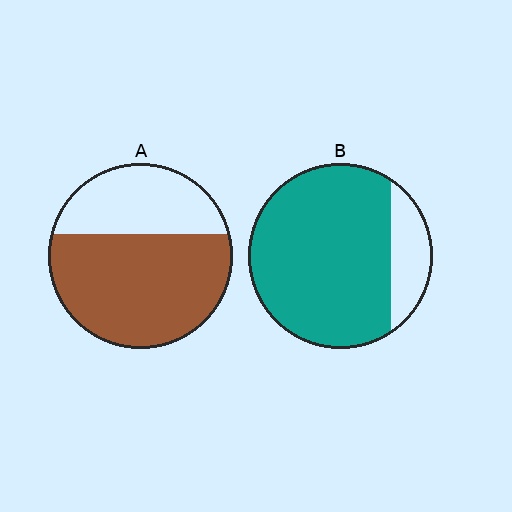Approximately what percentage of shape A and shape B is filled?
A is approximately 65% and B is approximately 85%.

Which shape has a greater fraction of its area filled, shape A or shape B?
Shape B.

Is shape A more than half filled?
Yes.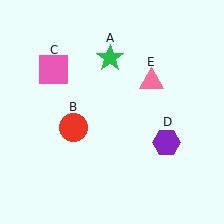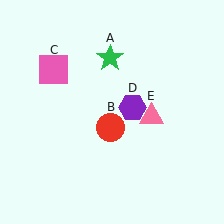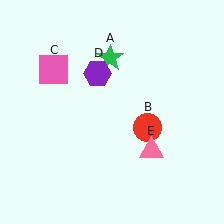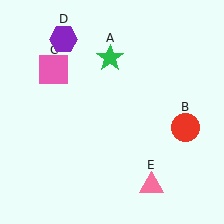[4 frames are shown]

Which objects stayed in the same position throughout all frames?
Green star (object A) and pink square (object C) remained stationary.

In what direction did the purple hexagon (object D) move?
The purple hexagon (object D) moved up and to the left.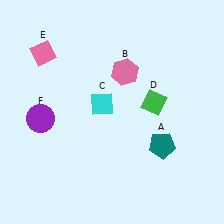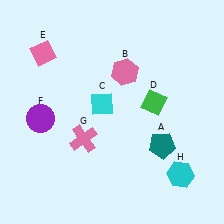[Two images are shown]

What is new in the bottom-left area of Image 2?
A pink cross (G) was added in the bottom-left area of Image 2.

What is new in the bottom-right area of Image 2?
A cyan hexagon (H) was added in the bottom-right area of Image 2.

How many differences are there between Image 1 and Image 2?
There are 2 differences between the two images.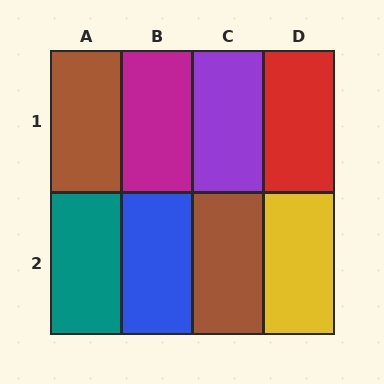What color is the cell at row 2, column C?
Brown.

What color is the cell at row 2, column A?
Teal.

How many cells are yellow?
1 cell is yellow.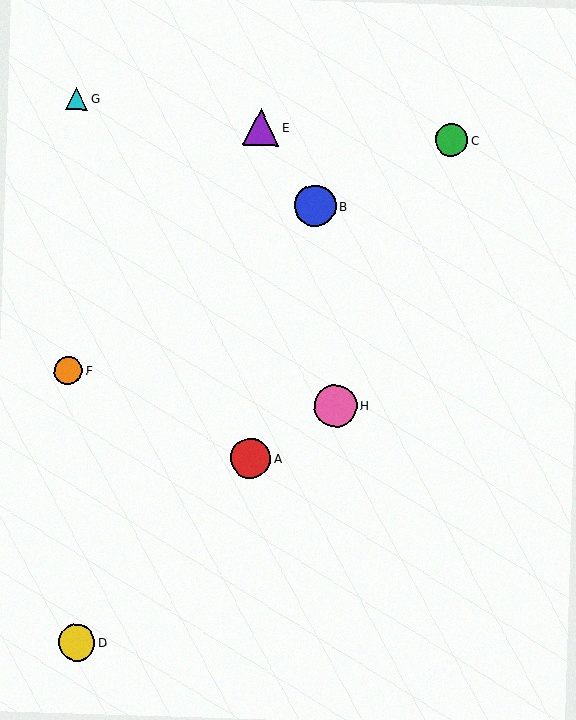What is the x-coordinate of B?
Object B is at x≈315.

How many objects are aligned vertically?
2 objects (A, E) are aligned vertically.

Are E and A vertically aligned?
Yes, both are at x≈261.